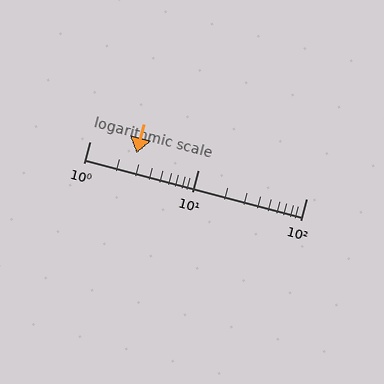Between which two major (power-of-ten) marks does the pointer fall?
The pointer is between 1 and 10.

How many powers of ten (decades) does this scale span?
The scale spans 2 decades, from 1 to 100.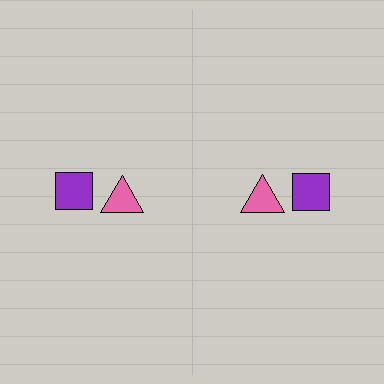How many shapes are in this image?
There are 4 shapes in this image.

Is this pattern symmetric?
Yes, this pattern has bilateral (reflection) symmetry.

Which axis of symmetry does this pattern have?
The pattern has a vertical axis of symmetry running through the center of the image.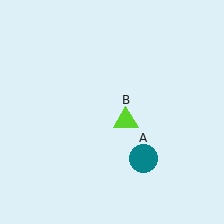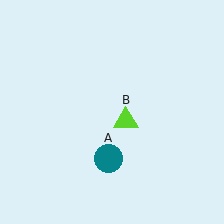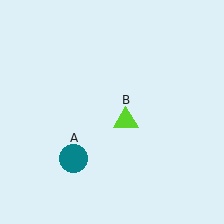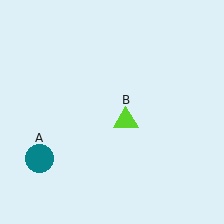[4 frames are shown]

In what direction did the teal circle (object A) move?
The teal circle (object A) moved left.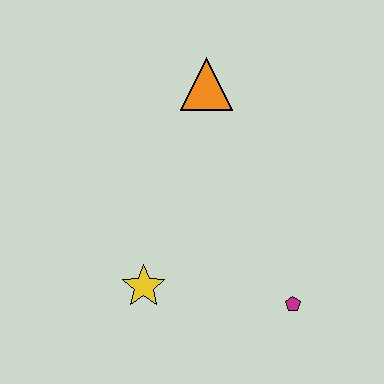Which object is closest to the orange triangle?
The yellow star is closest to the orange triangle.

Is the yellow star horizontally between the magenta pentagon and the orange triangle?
No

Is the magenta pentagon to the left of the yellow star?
No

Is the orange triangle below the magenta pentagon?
No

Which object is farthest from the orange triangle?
The magenta pentagon is farthest from the orange triangle.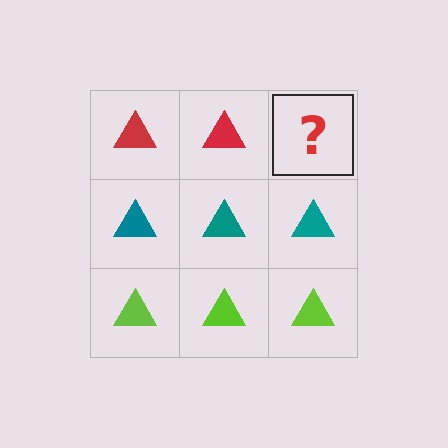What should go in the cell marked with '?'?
The missing cell should contain a red triangle.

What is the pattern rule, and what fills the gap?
The rule is that each row has a consistent color. The gap should be filled with a red triangle.